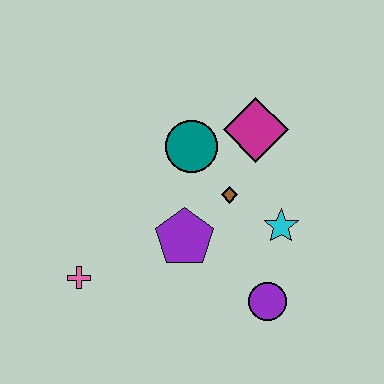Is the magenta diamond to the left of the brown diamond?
No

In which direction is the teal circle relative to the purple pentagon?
The teal circle is above the purple pentagon.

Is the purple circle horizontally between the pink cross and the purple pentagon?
No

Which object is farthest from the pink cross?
The magenta diamond is farthest from the pink cross.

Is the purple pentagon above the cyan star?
No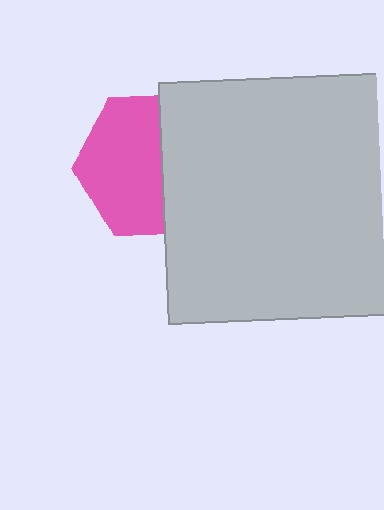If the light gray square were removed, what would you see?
You would see the complete pink hexagon.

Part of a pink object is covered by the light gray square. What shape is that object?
It is a hexagon.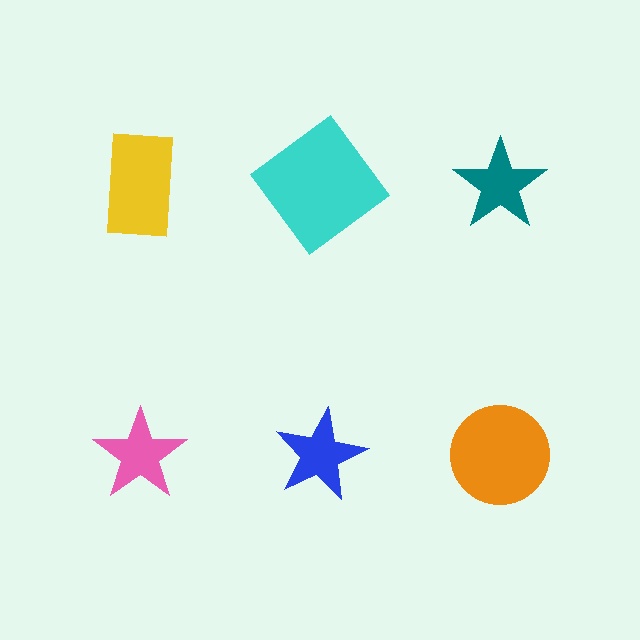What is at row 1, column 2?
A cyan diamond.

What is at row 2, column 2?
A blue star.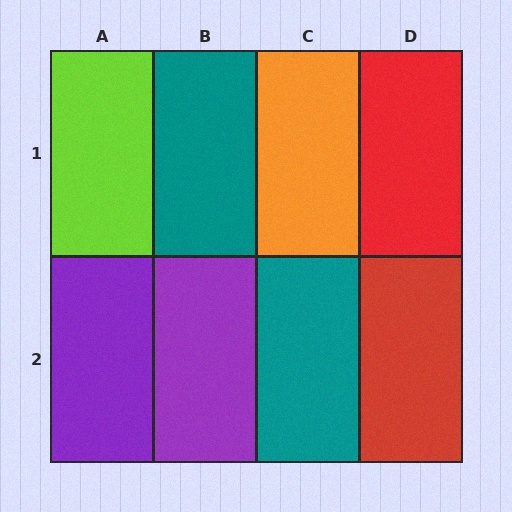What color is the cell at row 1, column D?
Red.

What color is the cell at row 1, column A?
Lime.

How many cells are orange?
1 cell is orange.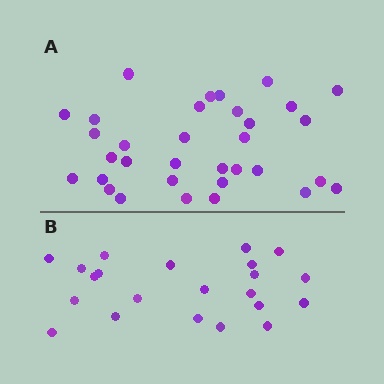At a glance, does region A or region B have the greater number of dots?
Region A (the top region) has more dots.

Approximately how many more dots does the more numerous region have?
Region A has roughly 12 or so more dots than region B.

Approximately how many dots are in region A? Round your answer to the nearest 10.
About 30 dots. (The exact count is 33, which rounds to 30.)